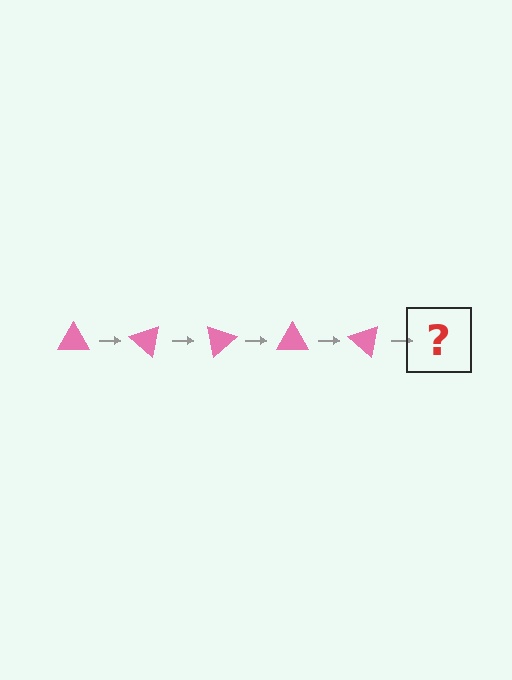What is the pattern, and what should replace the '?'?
The pattern is that the triangle rotates 40 degrees each step. The '?' should be a pink triangle rotated 200 degrees.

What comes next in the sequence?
The next element should be a pink triangle rotated 200 degrees.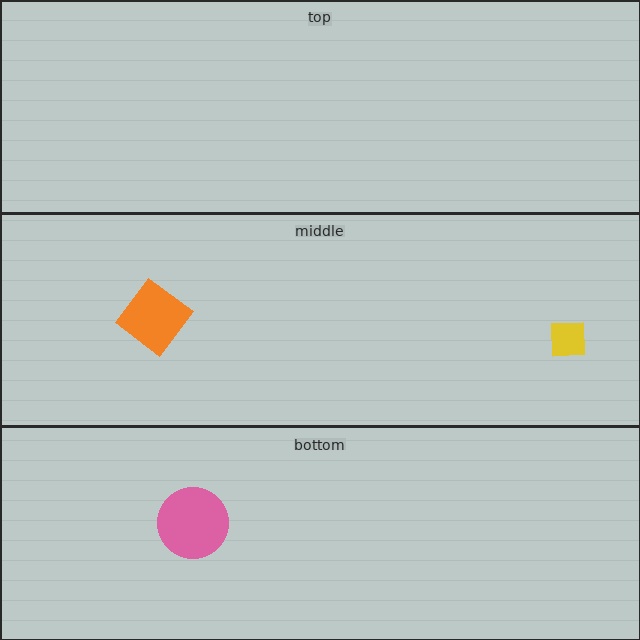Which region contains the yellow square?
The middle region.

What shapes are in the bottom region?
The pink circle.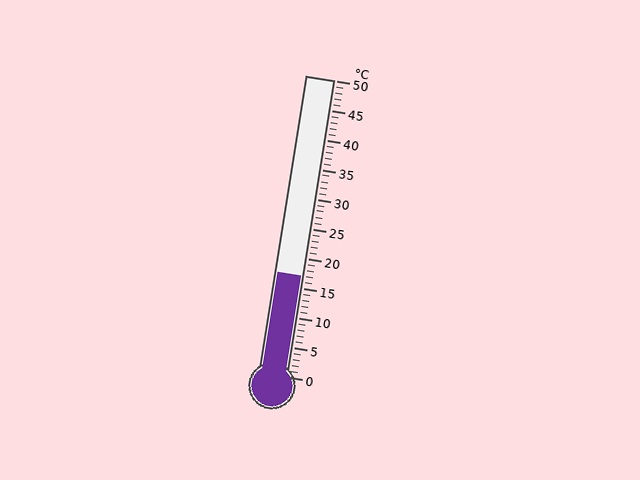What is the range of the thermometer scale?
The thermometer scale ranges from 0°C to 50°C.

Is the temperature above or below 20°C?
The temperature is below 20°C.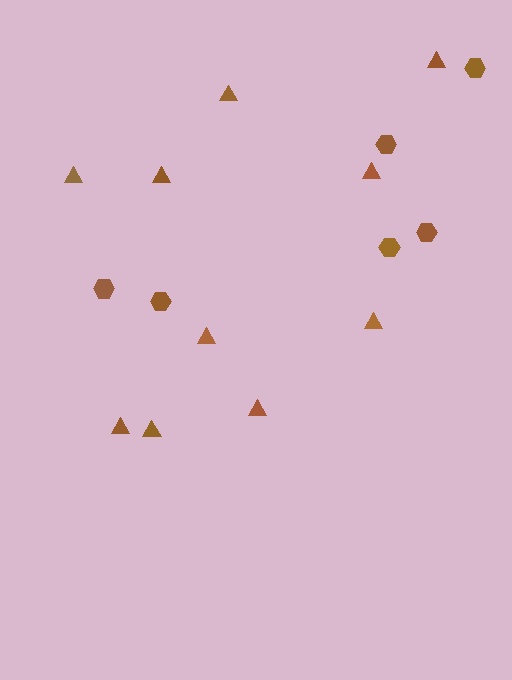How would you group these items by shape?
There are 2 groups: one group of hexagons (6) and one group of triangles (10).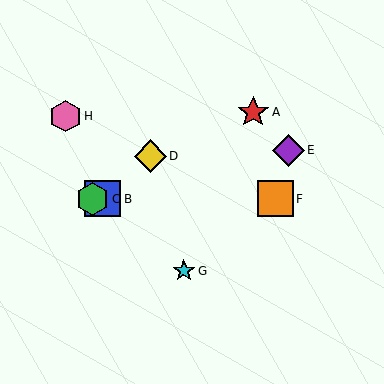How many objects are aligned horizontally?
3 objects (B, C, F) are aligned horizontally.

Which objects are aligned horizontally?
Objects B, C, F are aligned horizontally.